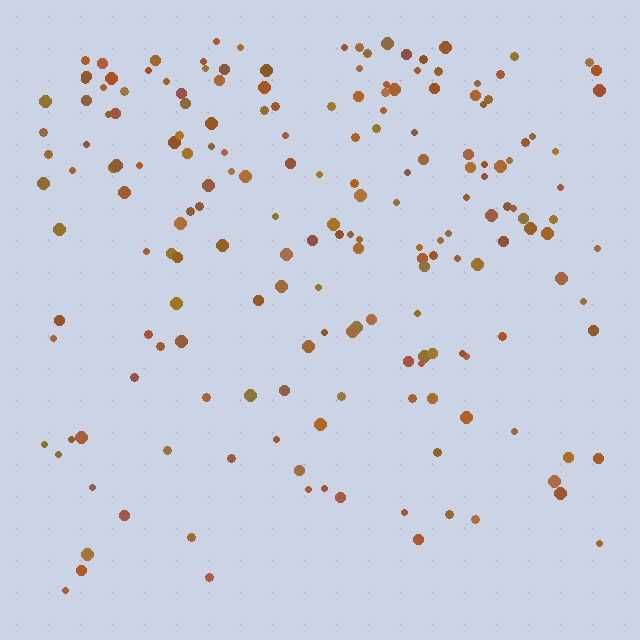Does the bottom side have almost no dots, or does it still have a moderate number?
Still a moderate number, just noticeably fewer than the top.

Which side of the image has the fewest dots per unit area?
The bottom.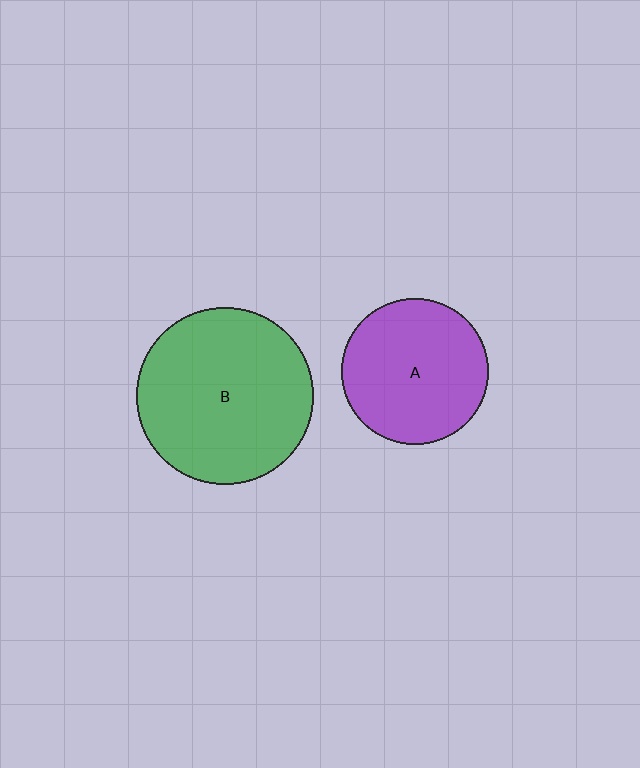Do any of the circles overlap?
No, none of the circles overlap.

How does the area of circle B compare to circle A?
Approximately 1.4 times.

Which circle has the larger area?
Circle B (green).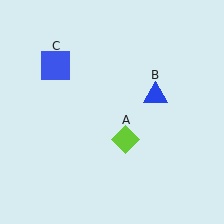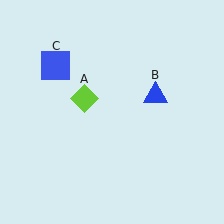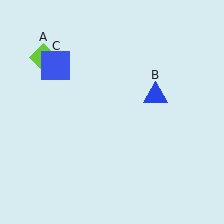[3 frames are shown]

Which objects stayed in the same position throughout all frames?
Blue triangle (object B) and blue square (object C) remained stationary.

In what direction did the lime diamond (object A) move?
The lime diamond (object A) moved up and to the left.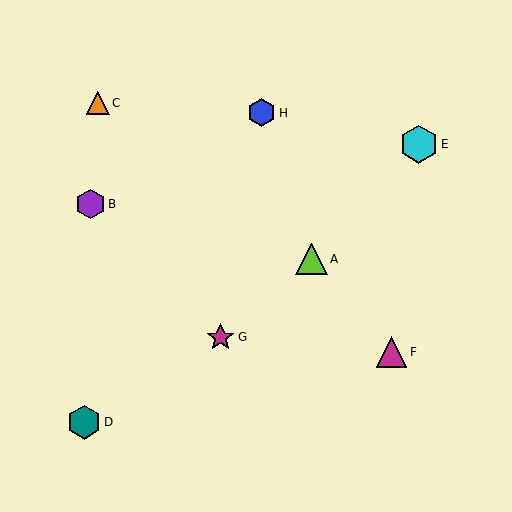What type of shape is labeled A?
Shape A is a lime triangle.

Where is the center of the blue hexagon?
The center of the blue hexagon is at (262, 113).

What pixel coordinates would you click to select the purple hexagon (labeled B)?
Click at (91, 204) to select the purple hexagon B.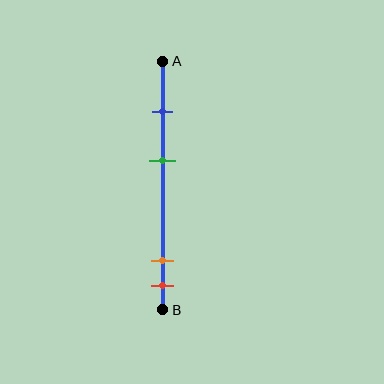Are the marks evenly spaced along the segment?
No, the marks are not evenly spaced.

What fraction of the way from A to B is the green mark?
The green mark is approximately 40% (0.4) of the way from A to B.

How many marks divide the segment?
There are 4 marks dividing the segment.